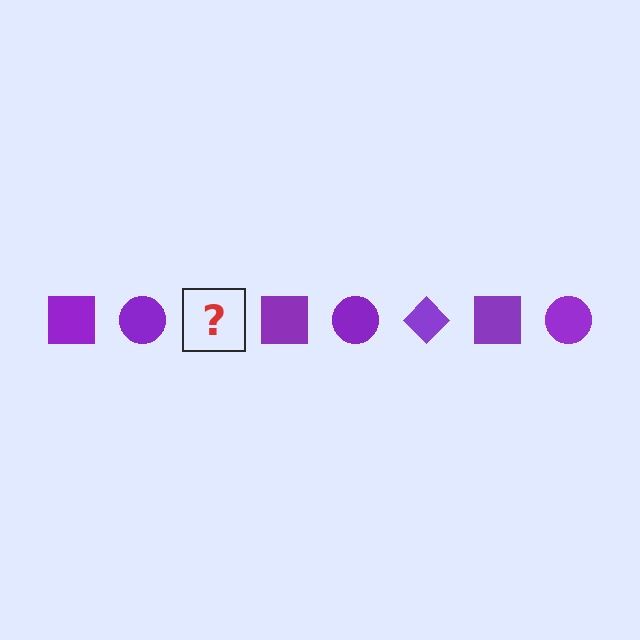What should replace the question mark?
The question mark should be replaced with a purple diamond.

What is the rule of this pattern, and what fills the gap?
The rule is that the pattern cycles through square, circle, diamond shapes in purple. The gap should be filled with a purple diamond.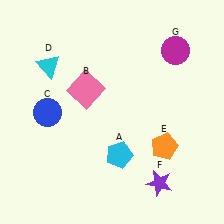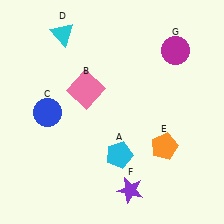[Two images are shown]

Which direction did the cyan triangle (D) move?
The cyan triangle (D) moved up.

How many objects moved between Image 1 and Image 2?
2 objects moved between the two images.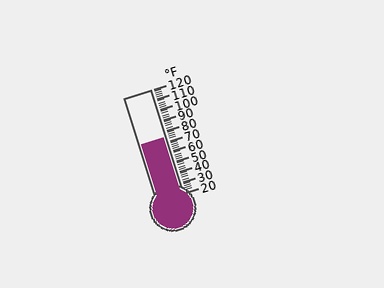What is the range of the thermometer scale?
The thermometer scale ranges from 20°F to 120°F.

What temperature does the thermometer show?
The thermometer shows approximately 74°F.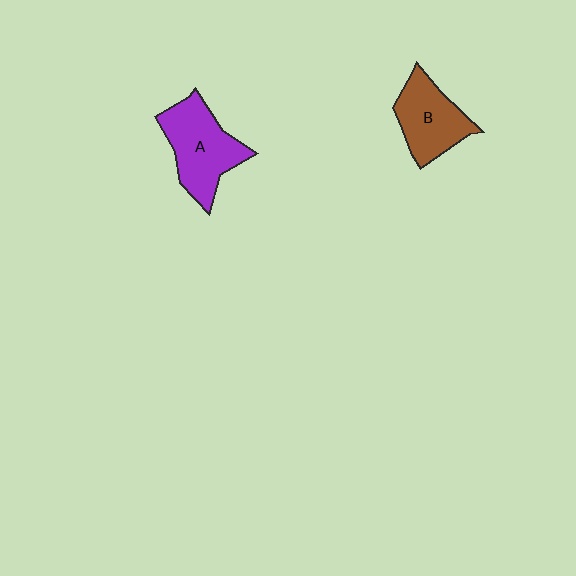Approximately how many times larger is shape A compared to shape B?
Approximately 1.2 times.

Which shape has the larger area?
Shape A (purple).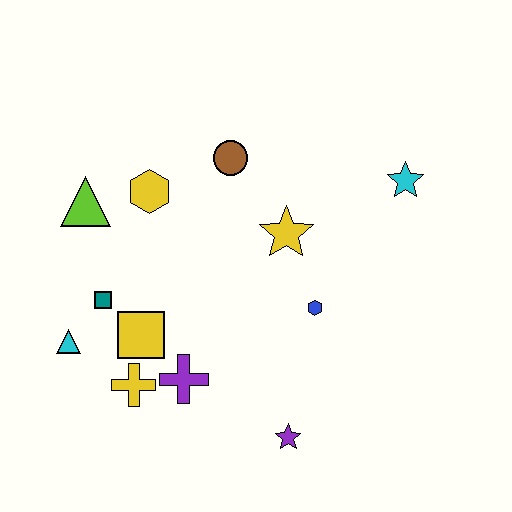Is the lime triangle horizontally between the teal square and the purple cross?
No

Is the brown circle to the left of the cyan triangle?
No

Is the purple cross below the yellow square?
Yes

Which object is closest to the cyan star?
The yellow star is closest to the cyan star.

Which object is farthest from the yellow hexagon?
The purple star is farthest from the yellow hexagon.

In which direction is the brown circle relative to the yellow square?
The brown circle is above the yellow square.